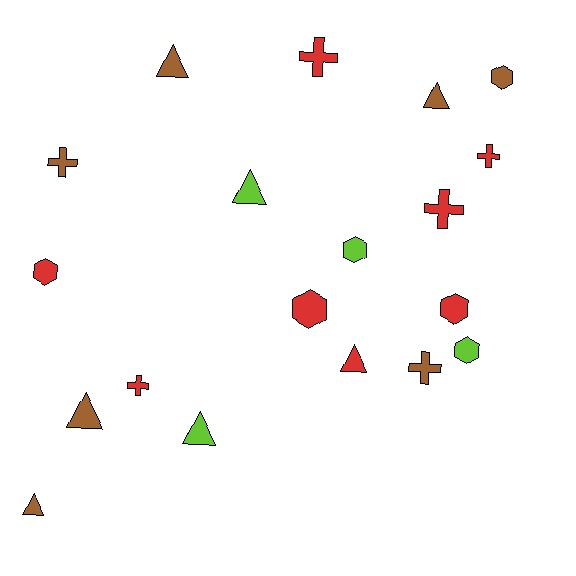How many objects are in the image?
There are 19 objects.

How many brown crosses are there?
There are 2 brown crosses.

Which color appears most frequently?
Red, with 8 objects.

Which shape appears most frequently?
Triangle, with 7 objects.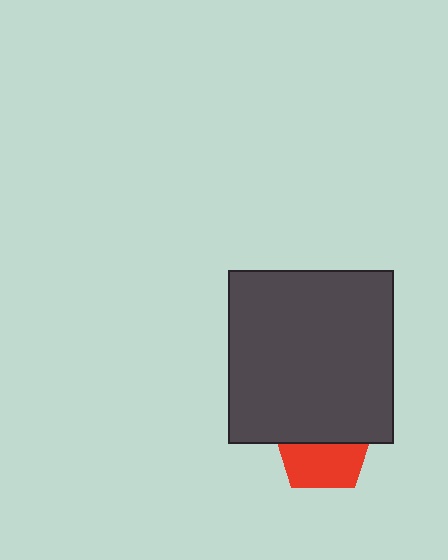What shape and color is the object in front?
The object in front is a dark gray rectangle.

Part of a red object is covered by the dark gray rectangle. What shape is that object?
It is a pentagon.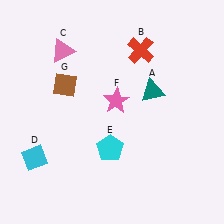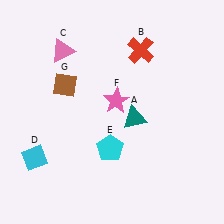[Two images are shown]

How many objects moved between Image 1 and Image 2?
1 object moved between the two images.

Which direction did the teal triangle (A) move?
The teal triangle (A) moved down.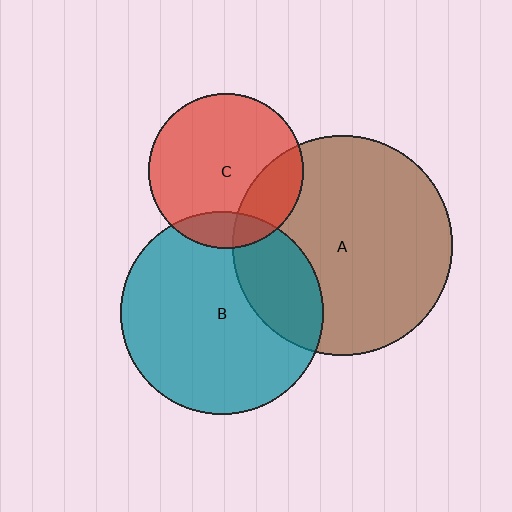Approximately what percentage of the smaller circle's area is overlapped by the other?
Approximately 15%.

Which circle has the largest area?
Circle A (brown).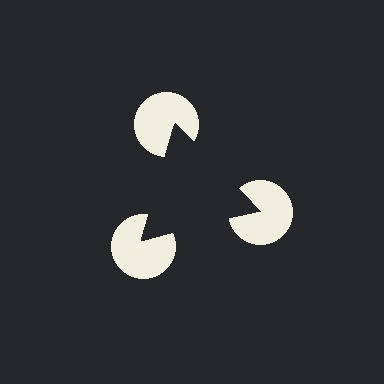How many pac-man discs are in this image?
There are 3 — one at each vertex of the illusory triangle.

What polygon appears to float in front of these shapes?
An illusory triangle — its edges are inferred from the aligned wedge cuts in the pac-man discs, not physically drawn.